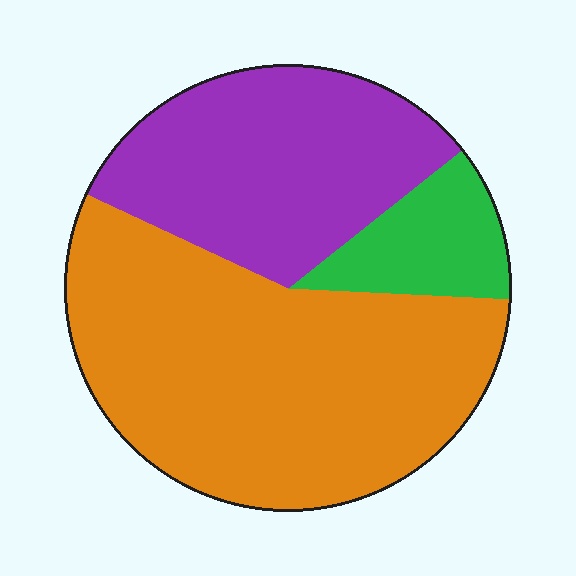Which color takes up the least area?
Green, at roughly 10%.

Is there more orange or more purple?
Orange.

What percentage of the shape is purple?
Purple takes up about one third (1/3) of the shape.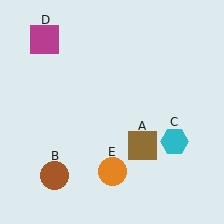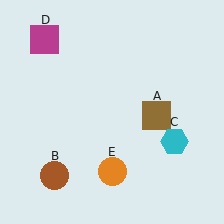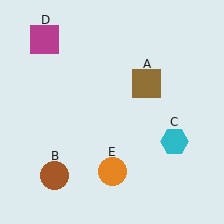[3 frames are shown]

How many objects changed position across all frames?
1 object changed position: brown square (object A).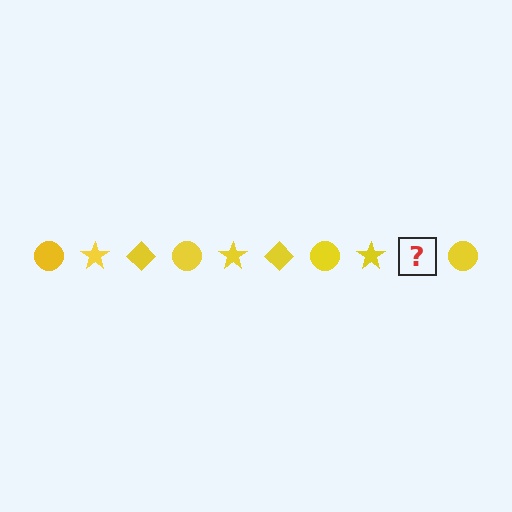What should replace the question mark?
The question mark should be replaced with a yellow diamond.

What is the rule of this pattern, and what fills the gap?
The rule is that the pattern cycles through circle, star, diamond shapes in yellow. The gap should be filled with a yellow diamond.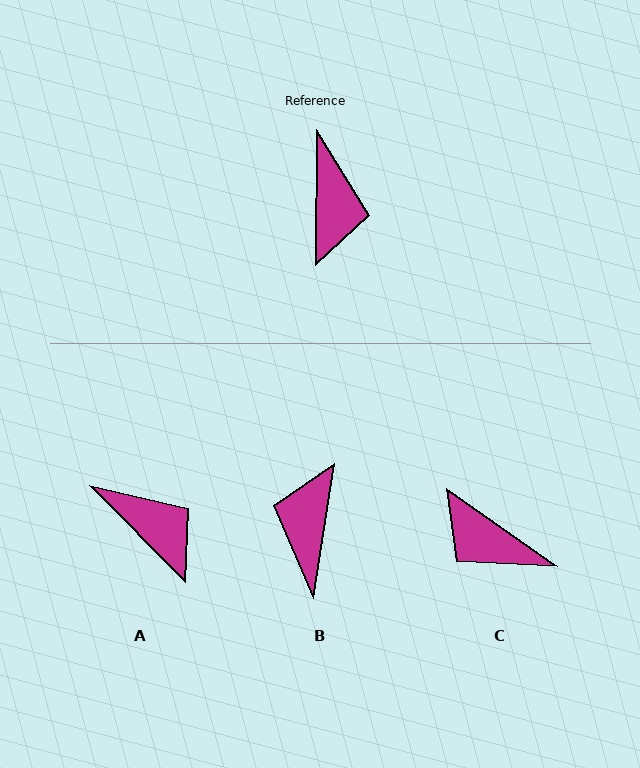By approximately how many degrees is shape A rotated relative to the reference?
Approximately 45 degrees counter-clockwise.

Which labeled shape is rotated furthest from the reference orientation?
B, about 172 degrees away.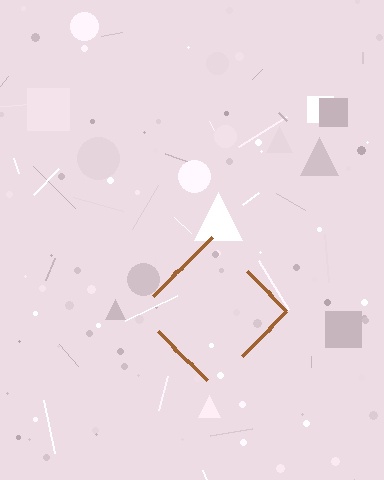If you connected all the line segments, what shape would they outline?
They would outline a diamond.